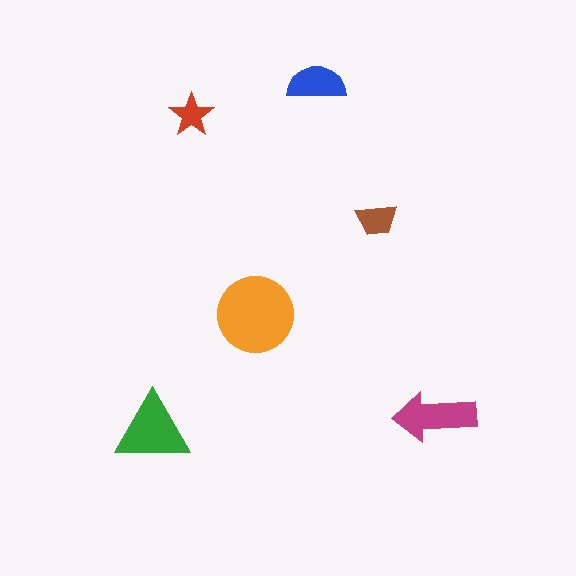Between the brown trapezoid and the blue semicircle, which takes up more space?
The blue semicircle.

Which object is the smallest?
The red star.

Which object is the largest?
The orange circle.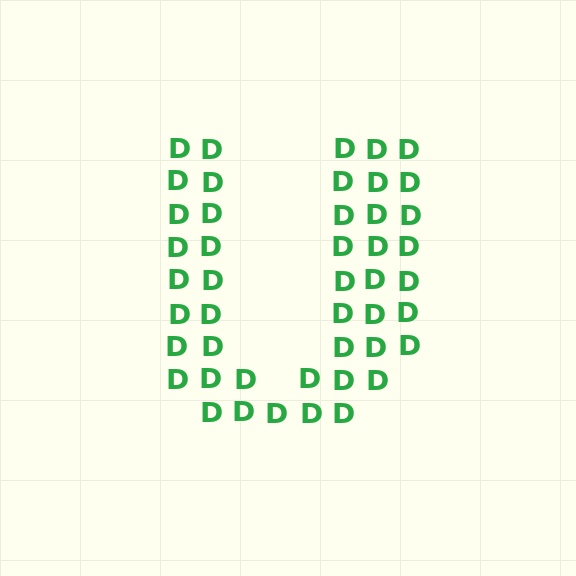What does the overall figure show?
The overall figure shows the letter U.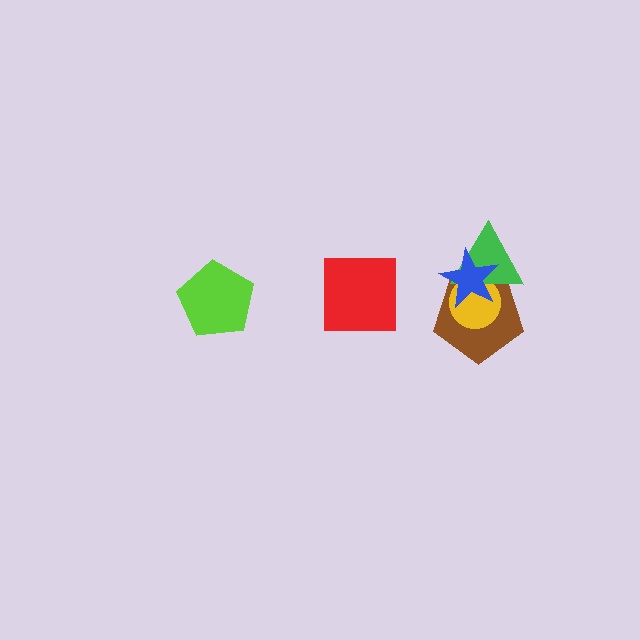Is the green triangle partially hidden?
Yes, it is partially covered by another shape.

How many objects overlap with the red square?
0 objects overlap with the red square.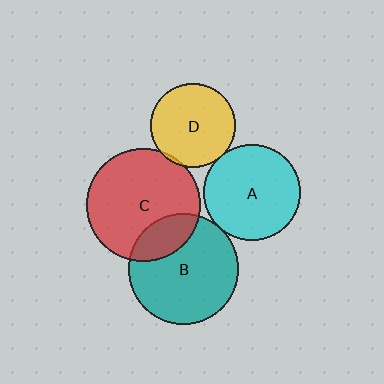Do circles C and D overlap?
Yes.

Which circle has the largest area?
Circle C (red).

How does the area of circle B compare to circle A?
Approximately 1.3 times.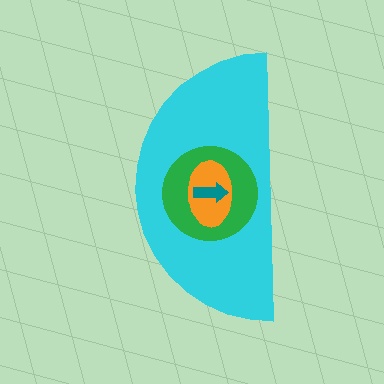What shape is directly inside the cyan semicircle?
The green circle.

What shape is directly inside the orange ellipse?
The teal arrow.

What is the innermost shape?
The teal arrow.